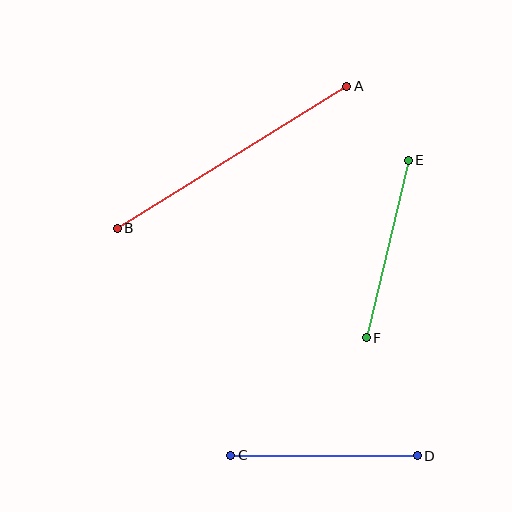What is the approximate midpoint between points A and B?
The midpoint is at approximately (232, 157) pixels.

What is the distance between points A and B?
The distance is approximately 270 pixels.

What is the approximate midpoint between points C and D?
The midpoint is at approximately (324, 455) pixels.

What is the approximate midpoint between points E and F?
The midpoint is at approximately (387, 249) pixels.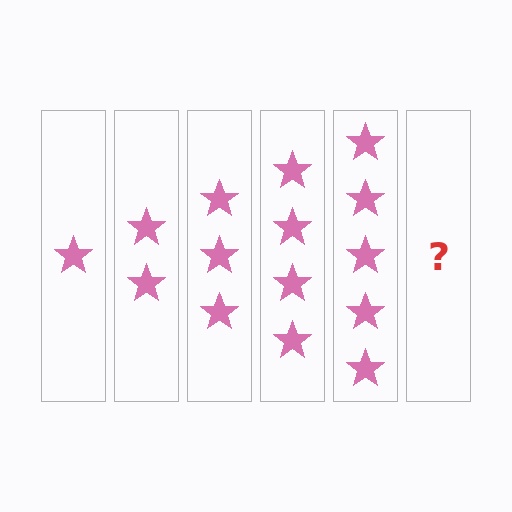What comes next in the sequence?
The next element should be 6 stars.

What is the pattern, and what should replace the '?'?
The pattern is that each step adds one more star. The '?' should be 6 stars.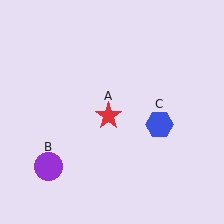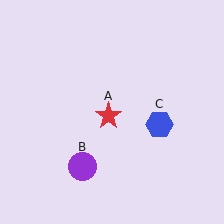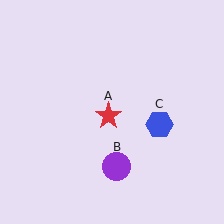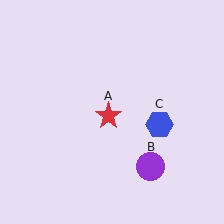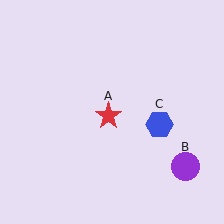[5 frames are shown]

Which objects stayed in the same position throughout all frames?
Red star (object A) and blue hexagon (object C) remained stationary.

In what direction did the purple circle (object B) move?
The purple circle (object B) moved right.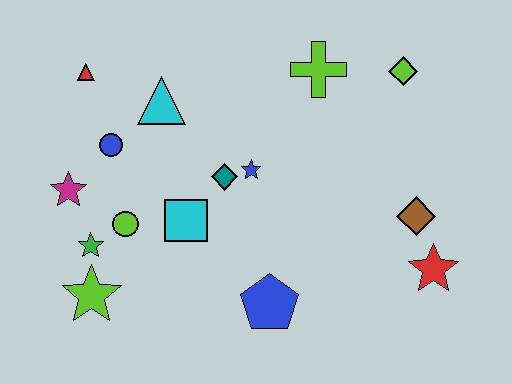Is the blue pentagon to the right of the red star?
No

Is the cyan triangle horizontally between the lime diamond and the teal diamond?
No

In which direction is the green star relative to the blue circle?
The green star is below the blue circle.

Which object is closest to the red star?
The brown diamond is closest to the red star.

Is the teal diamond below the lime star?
No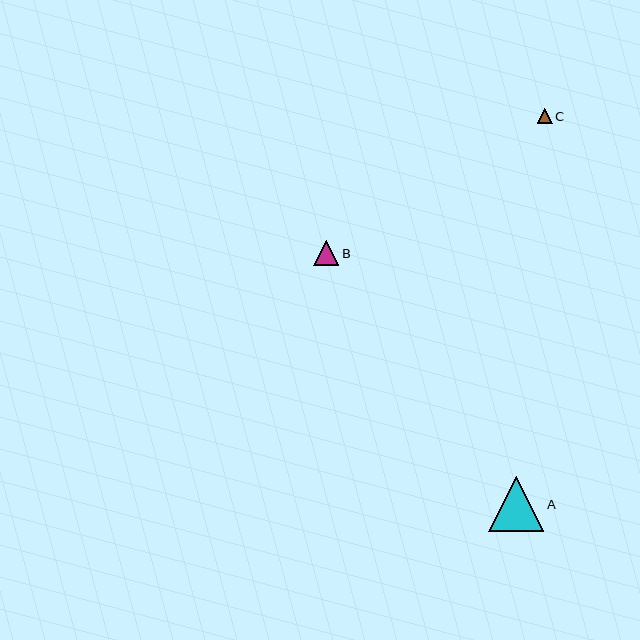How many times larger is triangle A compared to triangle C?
Triangle A is approximately 3.7 times the size of triangle C.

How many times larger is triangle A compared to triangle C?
Triangle A is approximately 3.7 times the size of triangle C.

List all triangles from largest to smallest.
From largest to smallest: A, B, C.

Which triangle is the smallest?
Triangle C is the smallest with a size of approximately 15 pixels.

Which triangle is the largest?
Triangle A is the largest with a size of approximately 55 pixels.